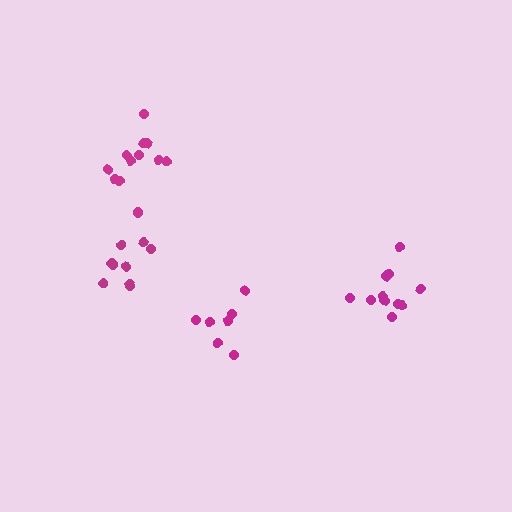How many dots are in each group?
Group 1: 12 dots, Group 2: 7 dots, Group 3: 12 dots, Group 4: 10 dots (41 total).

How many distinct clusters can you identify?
There are 4 distinct clusters.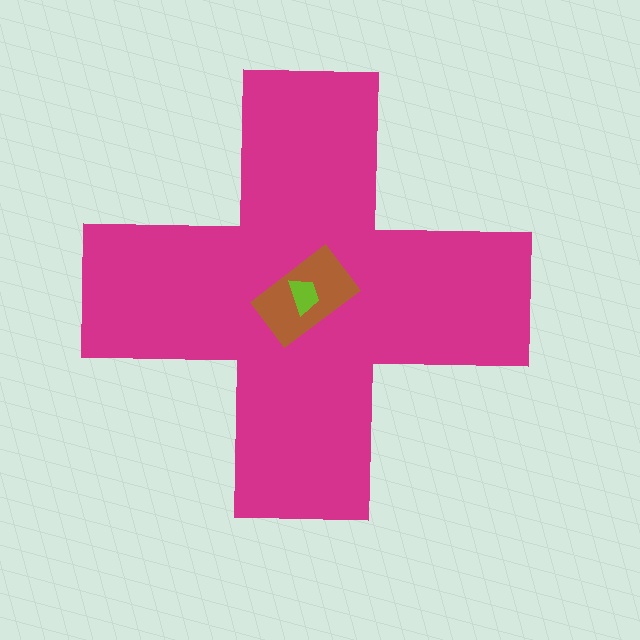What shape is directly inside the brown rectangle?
The lime trapezoid.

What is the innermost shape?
The lime trapezoid.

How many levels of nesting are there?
3.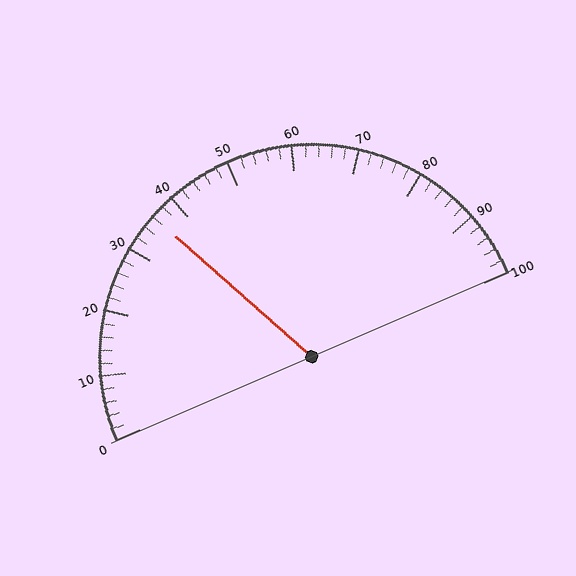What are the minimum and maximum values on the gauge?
The gauge ranges from 0 to 100.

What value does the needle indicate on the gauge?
The needle indicates approximately 36.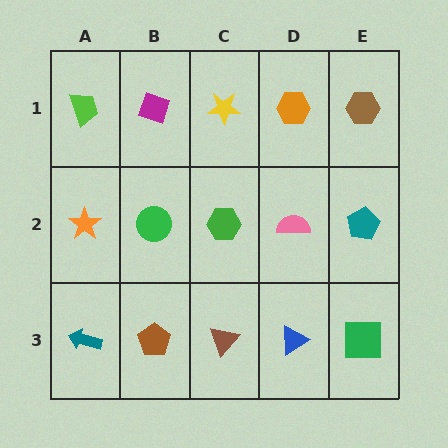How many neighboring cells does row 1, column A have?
2.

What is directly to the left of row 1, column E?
An orange hexagon.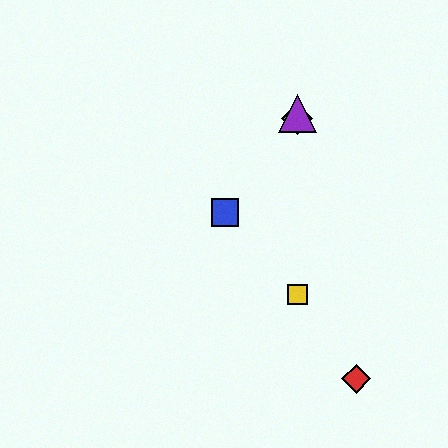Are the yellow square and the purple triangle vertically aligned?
Yes, both are at x≈297.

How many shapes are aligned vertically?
3 shapes (the green diamond, the yellow square, the purple triangle) are aligned vertically.